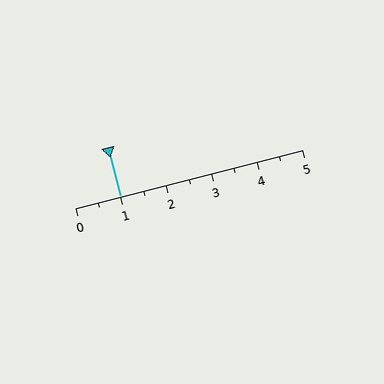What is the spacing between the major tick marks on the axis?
The major ticks are spaced 1 apart.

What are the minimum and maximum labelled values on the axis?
The axis runs from 0 to 5.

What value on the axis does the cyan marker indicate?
The marker indicates approximately 1.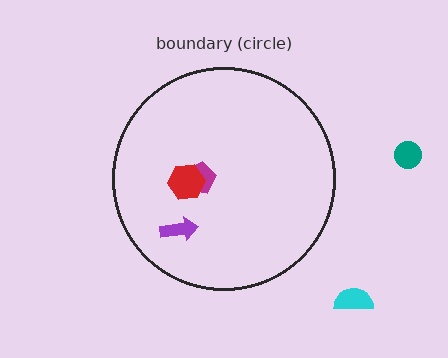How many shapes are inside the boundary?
3 inside, 2 outside.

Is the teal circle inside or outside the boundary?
Outside.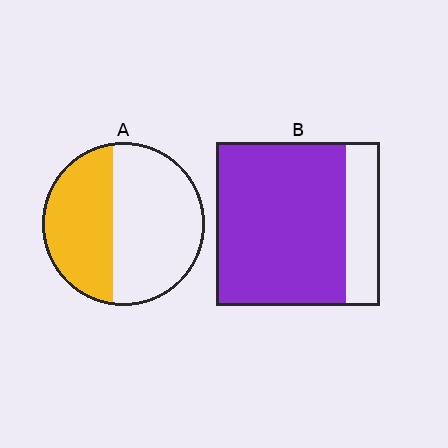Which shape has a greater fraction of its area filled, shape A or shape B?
Shape B.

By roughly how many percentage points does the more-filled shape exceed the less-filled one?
By roughly 35 percentage points (B over A).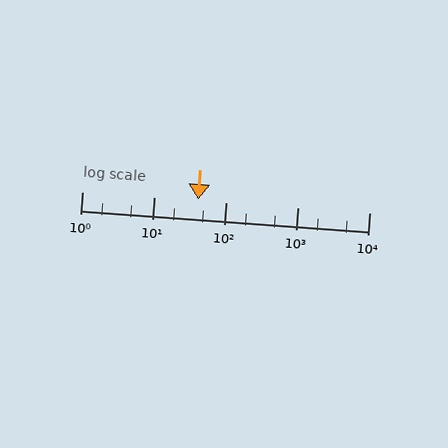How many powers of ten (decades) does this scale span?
The scale spans 4 decades, from 1 to 10000.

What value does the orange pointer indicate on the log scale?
The pointer indicates approximately 42.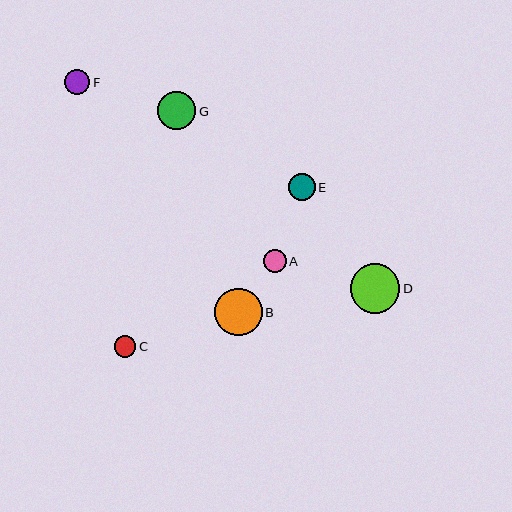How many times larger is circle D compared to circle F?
Circle D is approximately 2.0 times the size of circle F.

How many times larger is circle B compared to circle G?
Circle B is approximately 1.2 times the size of circle G.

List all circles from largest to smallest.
From largest to smallest: D, B, G, E, F, A, C.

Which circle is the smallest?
Circle C is the smallest with a size of approximately 22 pixels.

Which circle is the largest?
Circle D is the largest with a size of approximately 49 pixels.